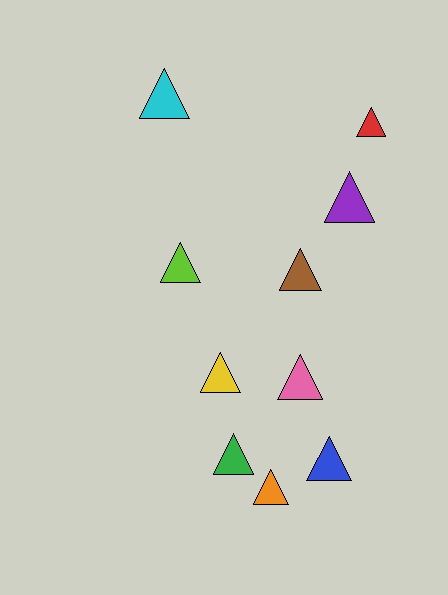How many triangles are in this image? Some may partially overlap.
There are 10 triangles.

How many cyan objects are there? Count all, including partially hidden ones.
There is 1 cyan object.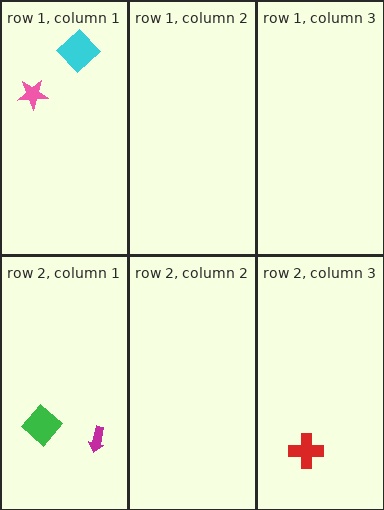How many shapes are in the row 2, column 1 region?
2.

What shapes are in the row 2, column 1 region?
The magenta arrow, the green diamond.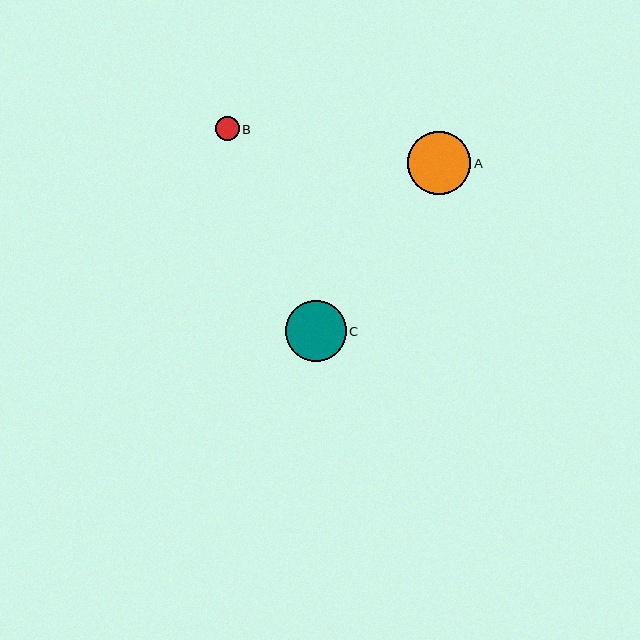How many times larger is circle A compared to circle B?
Circle A is approximately 2.7 times the size of circle B.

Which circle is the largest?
Circle A is the largest with a size of approximately 63 pixels.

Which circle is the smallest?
Circle B is the smallest with a size of approximately 24 pixels.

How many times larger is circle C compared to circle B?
Circle C is approximately 2.6 times the size of circle B.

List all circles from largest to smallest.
From largest to smallest: A, C, B.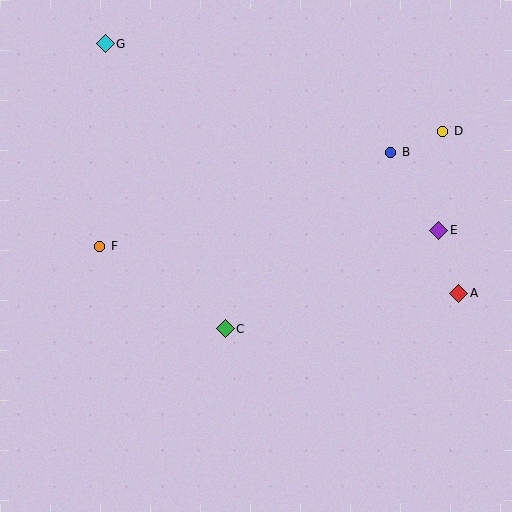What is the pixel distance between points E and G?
The distance between E and G is 382 pixels.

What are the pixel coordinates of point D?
Point D is at (443, 131).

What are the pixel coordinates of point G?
Point G is at (105, 44).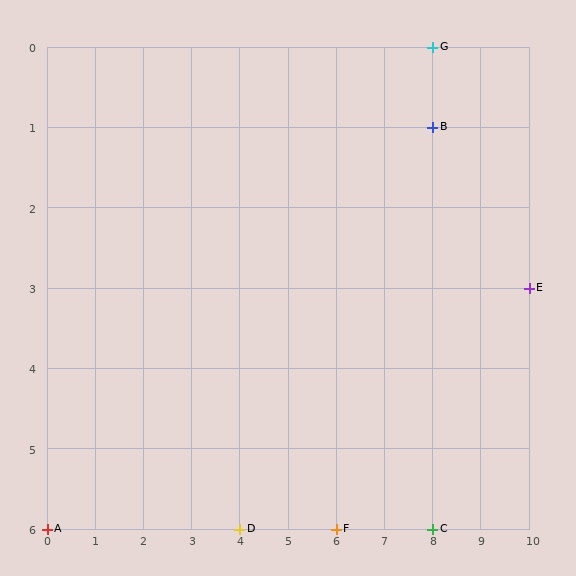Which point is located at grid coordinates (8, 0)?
Point G is at (8, 0).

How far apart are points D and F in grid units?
Points D and F are 2 columns apart.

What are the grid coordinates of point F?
Point F is at grid coordinates (6, 6).